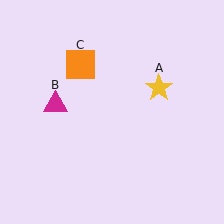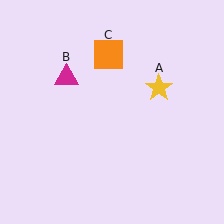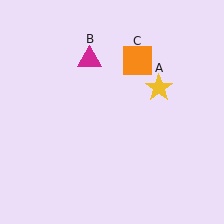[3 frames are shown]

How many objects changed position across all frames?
2 objects changed position: magenta triangle (object B), orange square (object C).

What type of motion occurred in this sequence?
The magenta triangle (object B), orange square (object C) rotated clockwise around the center of the scene.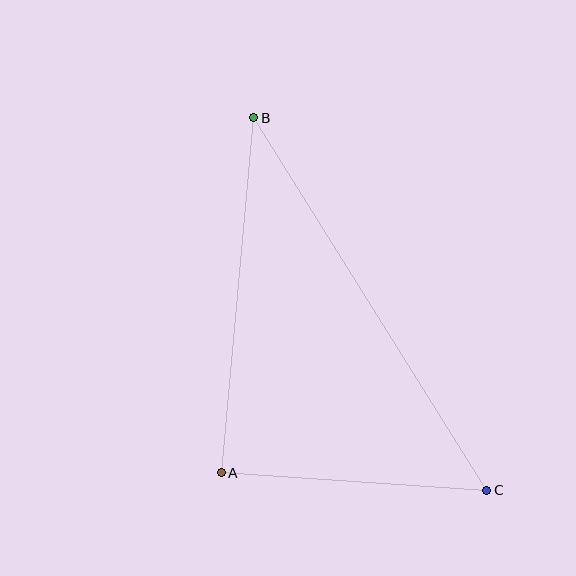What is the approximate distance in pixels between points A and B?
The distance between A and B is approximately 357 pixels.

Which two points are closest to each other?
Points A and C are closest to each other.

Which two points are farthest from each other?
Points B and C are farthest from each other.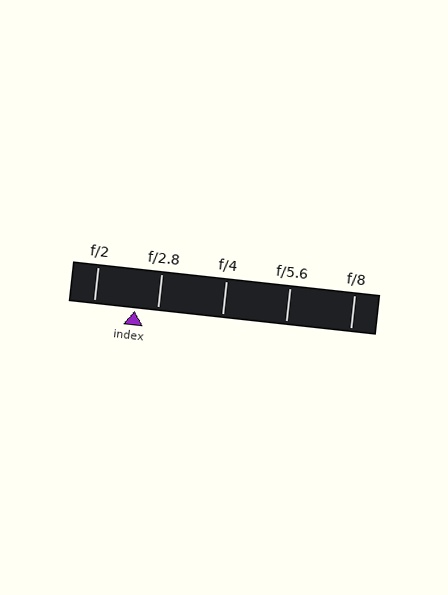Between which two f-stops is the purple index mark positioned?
The index mark is between f/2 and f/2.8.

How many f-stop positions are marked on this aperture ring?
There are 5 f-stop positions marked.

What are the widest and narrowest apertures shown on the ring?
The widest aperture shown is f/2 and the narrowest is f/8.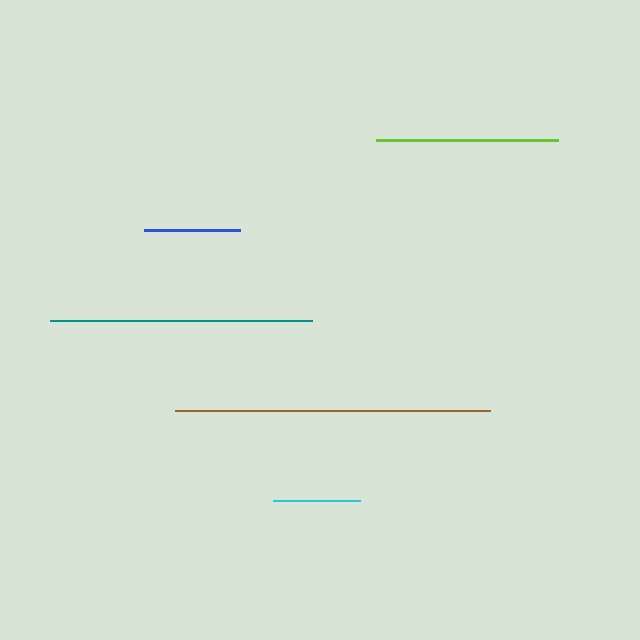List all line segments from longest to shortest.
From longest to shortest: brown, teal, lime, blue, cyan.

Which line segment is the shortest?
The cyan line is the shortest at approximately 87 pixels.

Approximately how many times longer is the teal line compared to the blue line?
The teal line is approximately 2.7 times the length of the blue line.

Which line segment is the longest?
The brown line is the longest at approximately 315 pixels.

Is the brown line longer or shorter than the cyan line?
The brown line is longer than the cyan line.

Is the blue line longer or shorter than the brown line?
The brown line is longer than the blue line.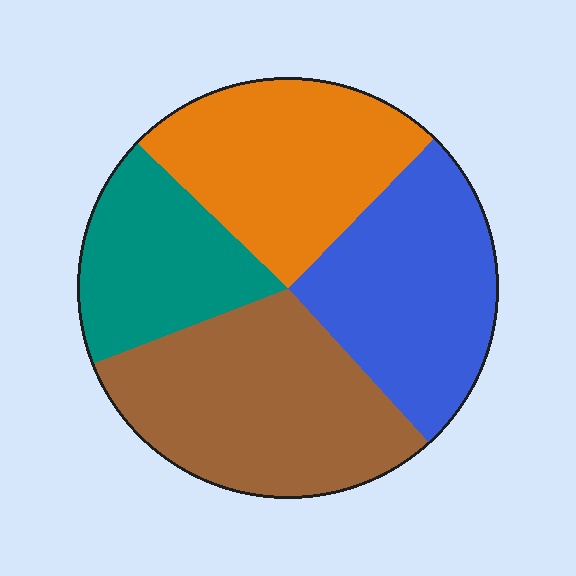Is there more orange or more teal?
Orange.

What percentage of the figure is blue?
Blue covers 26% of the figure.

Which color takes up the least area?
Teal, at roughly 20%.